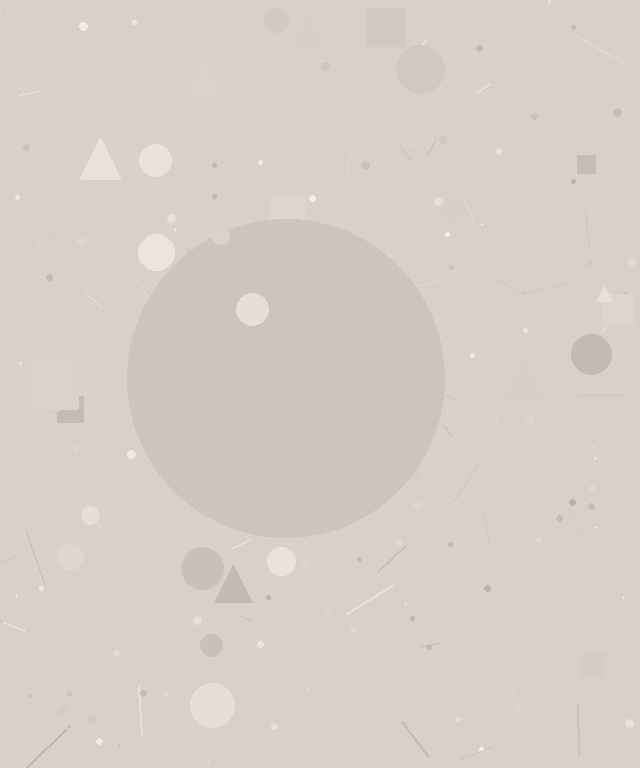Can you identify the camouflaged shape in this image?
The camouflaged shape is a circle.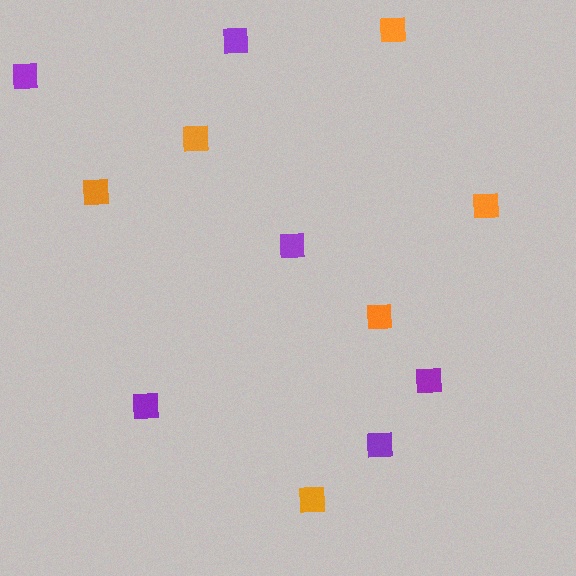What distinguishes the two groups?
There are 2 groups: one group of purple squares (6) and one group of orange squares (6).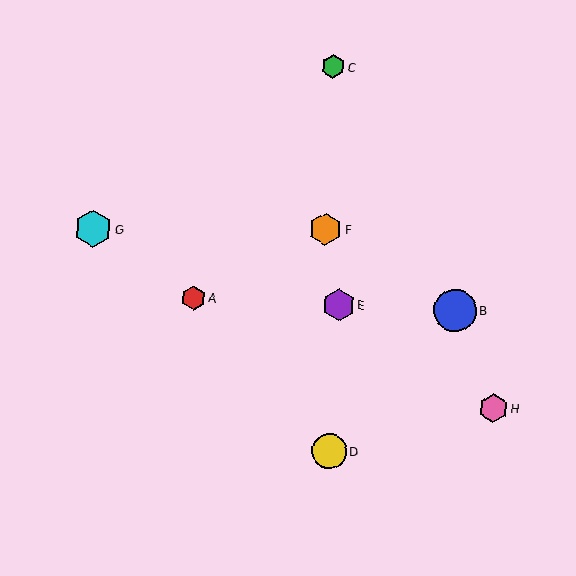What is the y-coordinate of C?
Object C is at y≈66.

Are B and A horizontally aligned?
Yes, both are at y≈310.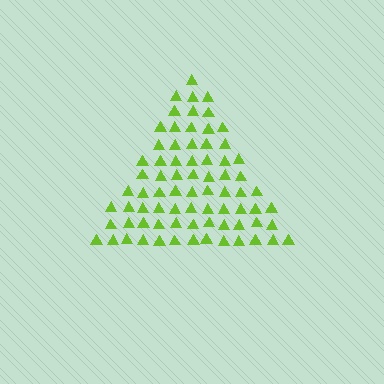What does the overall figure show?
The overall figure shows a triangle.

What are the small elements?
The small elements are triangles.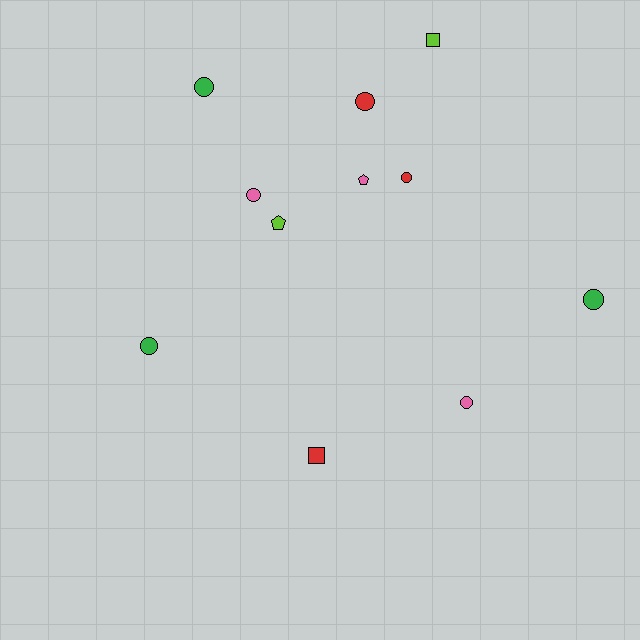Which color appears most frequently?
Pink, with 3 objects.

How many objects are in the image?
There are 11 objects.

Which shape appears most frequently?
Circle, with 7 objects.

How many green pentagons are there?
There are no green pentagons.